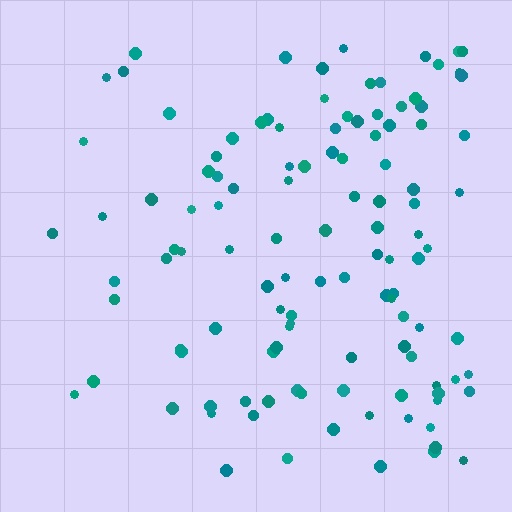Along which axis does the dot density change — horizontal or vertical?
Horizontal.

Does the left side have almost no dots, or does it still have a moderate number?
Still a moderate number, just noticeably fewer than the right.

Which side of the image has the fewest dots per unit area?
The left.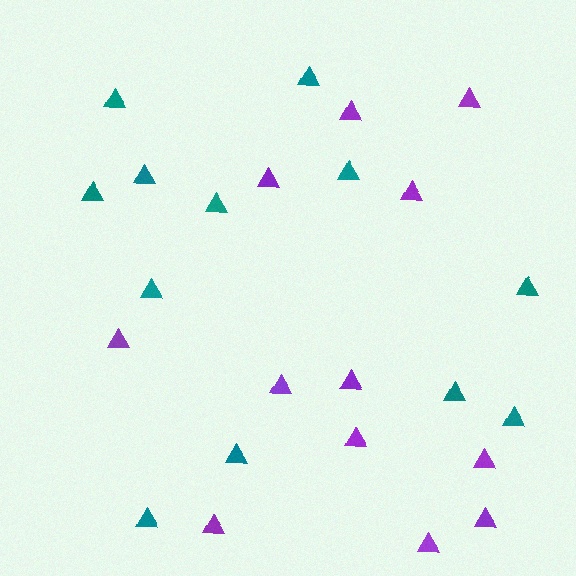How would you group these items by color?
There are 2 groups: one group of purple triangles (12) and one group of teal triangles (12).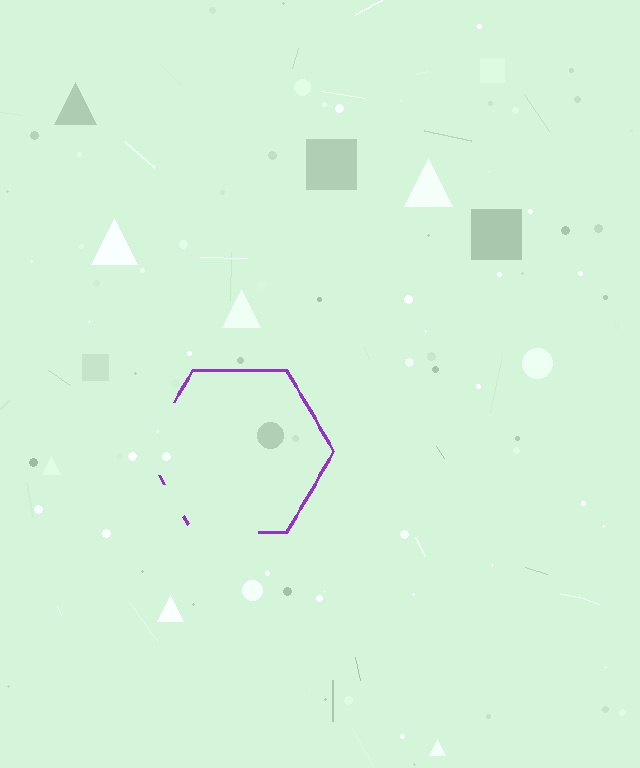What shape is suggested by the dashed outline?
The dashed outline suggests a hexagon.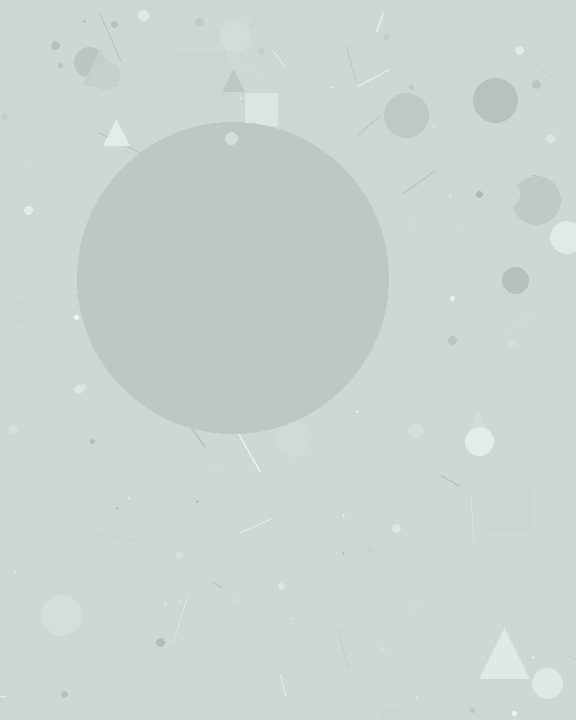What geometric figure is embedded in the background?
A circle is embedded in the background.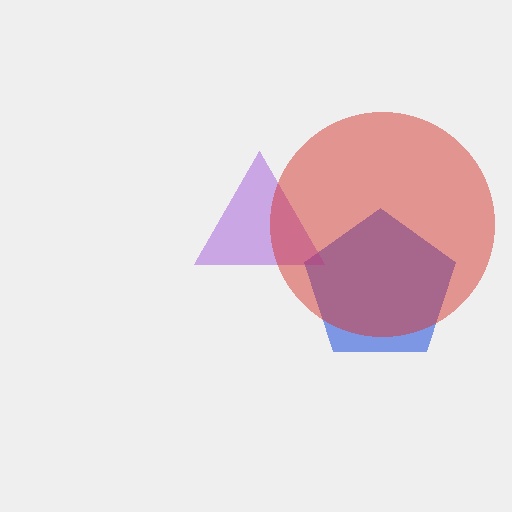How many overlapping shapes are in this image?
There are 3 overlapping shapes in the image.